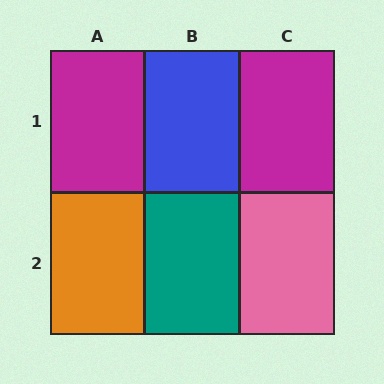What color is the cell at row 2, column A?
Orange.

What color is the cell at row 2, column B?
Teal.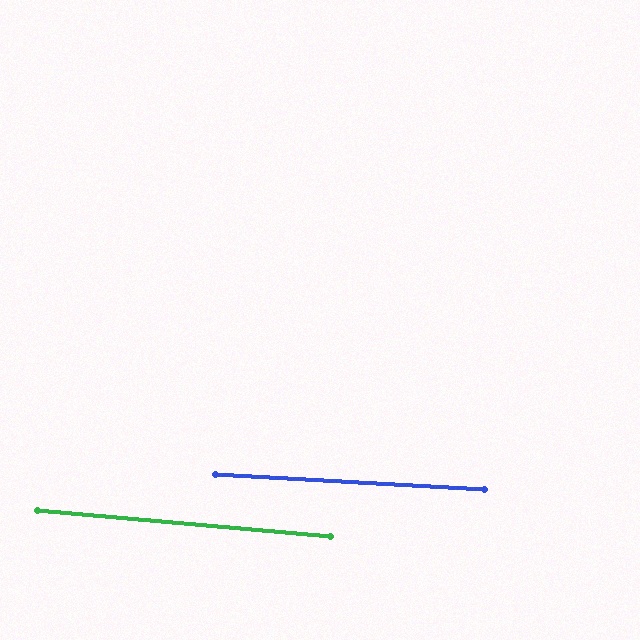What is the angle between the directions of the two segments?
Approximately 2 degrees.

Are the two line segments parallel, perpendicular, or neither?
Parallel — their directions differ by only 1.9°.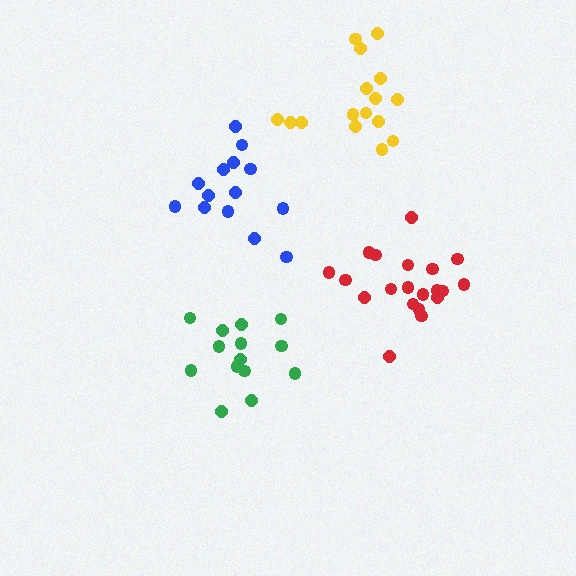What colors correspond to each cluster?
The clusters are colored: green, blue, yellow, red.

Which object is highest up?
The yellow cluster is topmost.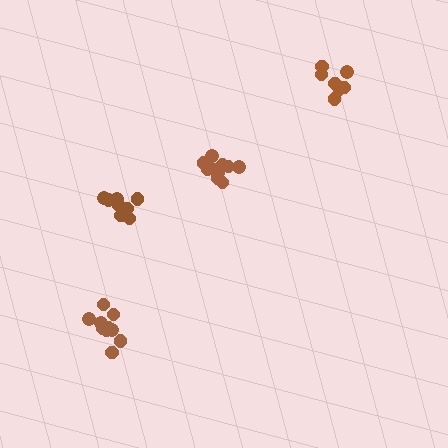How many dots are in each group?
Group 1: 9 dots, Group 2: 11 dots, Group 3: 11 dots, Group 4: 7 dots (38 total).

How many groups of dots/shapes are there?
There are 4 groups.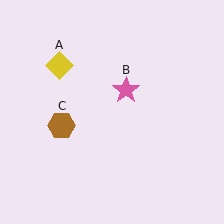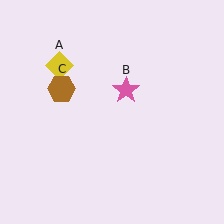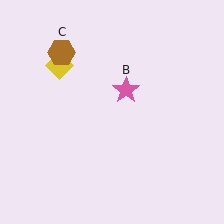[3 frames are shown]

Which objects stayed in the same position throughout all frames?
Yellow diamond (object A) and pink star (object B) remained stationary.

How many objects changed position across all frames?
1 object changed position: brown hexagon (object C).